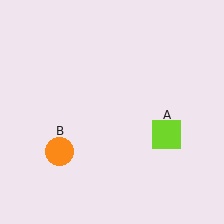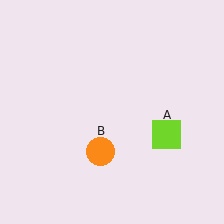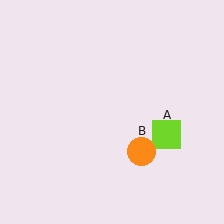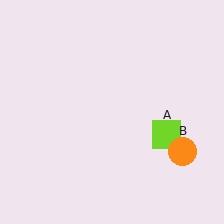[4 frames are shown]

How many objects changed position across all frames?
1 object changed position: orange circle (object B).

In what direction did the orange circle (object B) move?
The orange circle (object B) moved right.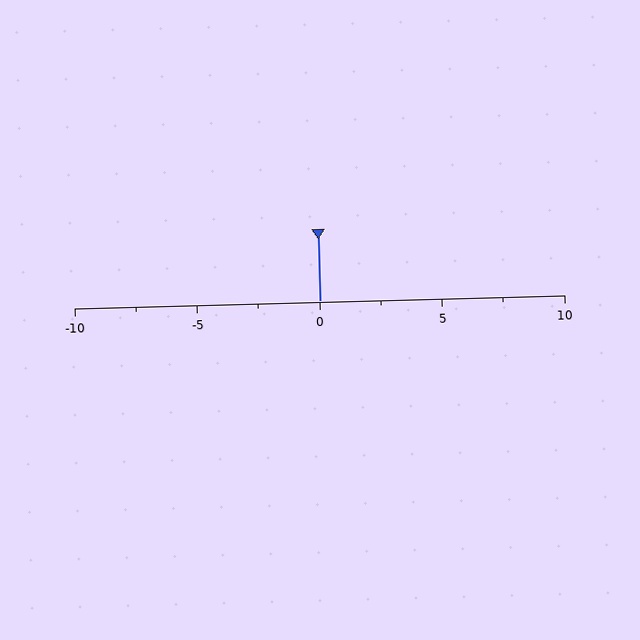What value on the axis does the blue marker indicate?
The marker indicates approximately 0.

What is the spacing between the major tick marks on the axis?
The major ticks are spaced 5 apart.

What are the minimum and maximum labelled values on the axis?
The axis runs from -10 to 10.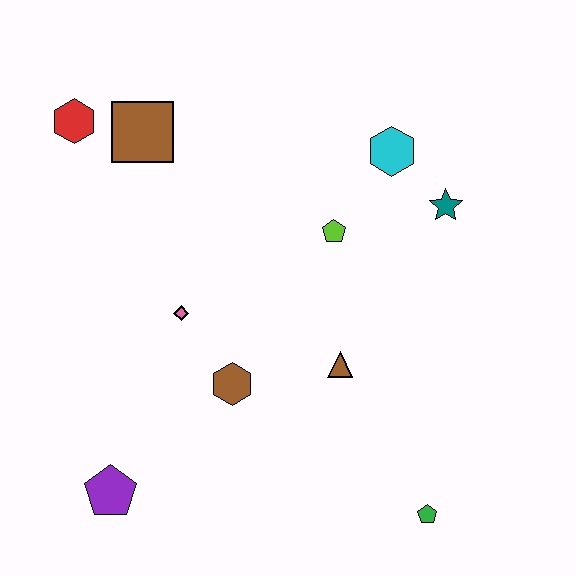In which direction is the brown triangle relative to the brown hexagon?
The brown triangle is to the right of the brown hexagon.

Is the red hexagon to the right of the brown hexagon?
No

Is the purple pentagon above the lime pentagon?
No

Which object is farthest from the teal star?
The purple pentagon is farthest from the teal star.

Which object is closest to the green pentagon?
The brown triangle is closest to the green pentagon.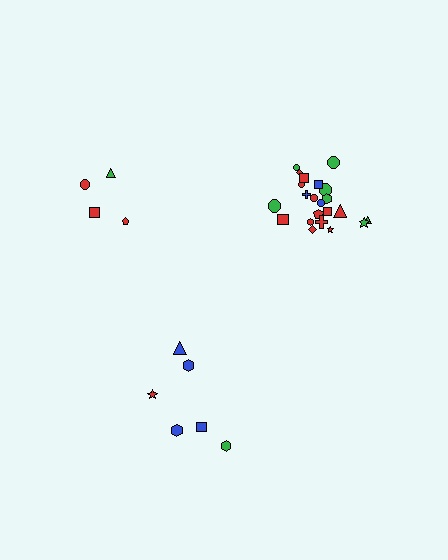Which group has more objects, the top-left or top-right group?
The top-right group.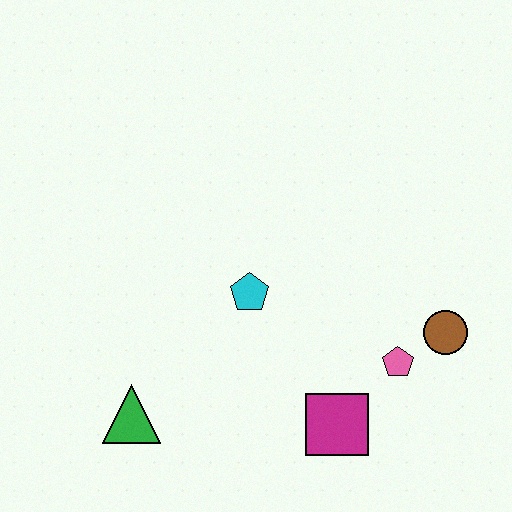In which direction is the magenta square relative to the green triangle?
The magenta square is to the right of the green triangle.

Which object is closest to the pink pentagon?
The brown circle is closest to the pink pentagon.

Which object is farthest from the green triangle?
The brown circle is farthest from the green triangle.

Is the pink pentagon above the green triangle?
Yes